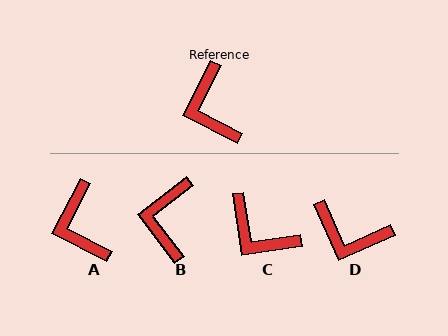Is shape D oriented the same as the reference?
No, it is off by about 51 degrees.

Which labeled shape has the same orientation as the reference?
A.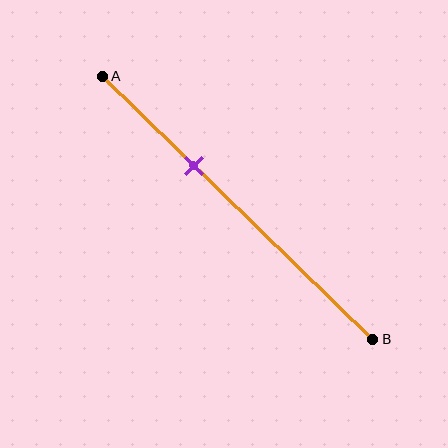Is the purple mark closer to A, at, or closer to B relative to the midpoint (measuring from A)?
The purple mark is closer to point A than the midpoint of segment AB.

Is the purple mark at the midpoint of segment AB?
No, the mark is at about 35% from A, not at the 50% midpoint.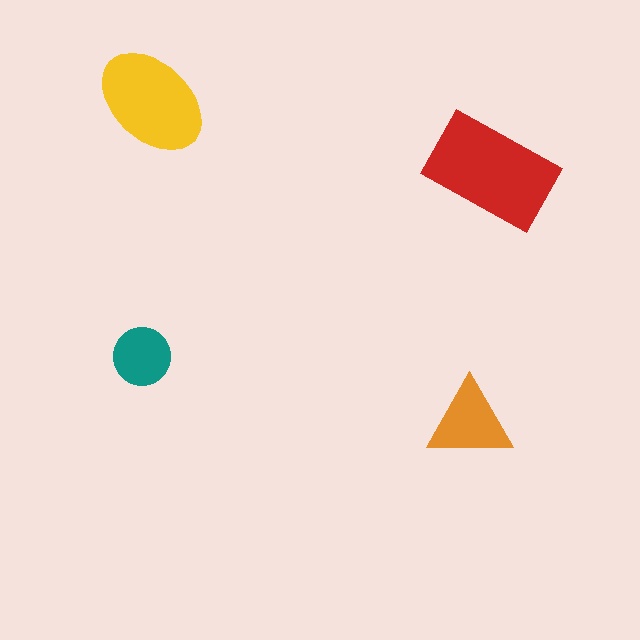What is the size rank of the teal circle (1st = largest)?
4th.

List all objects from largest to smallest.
The red rectangle, the yellow ellipse, the orange triangle, the teal circle.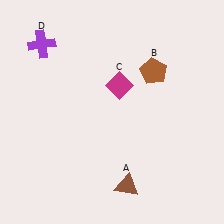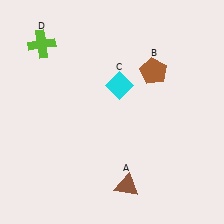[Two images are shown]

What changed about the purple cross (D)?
In Image 1, D is purple. In Image 2, it changed to lime.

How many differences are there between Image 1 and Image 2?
There are 2 differences between the two images.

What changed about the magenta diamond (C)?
In Image 1, C is magenta. In Image 2, it changed to cyan.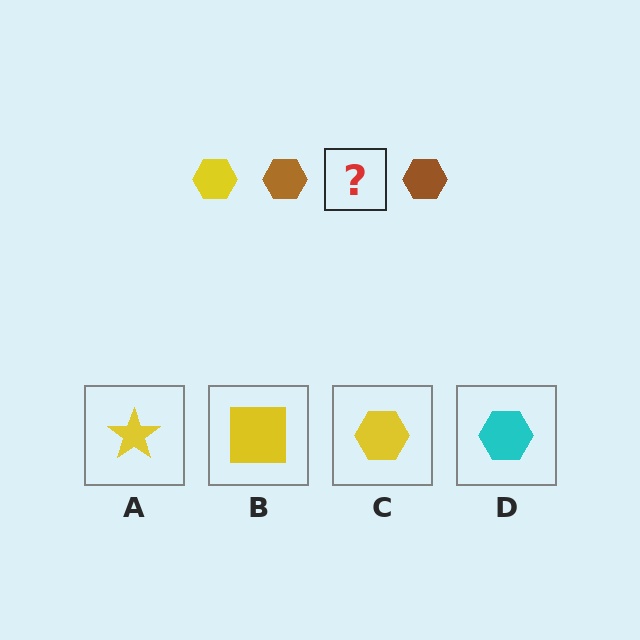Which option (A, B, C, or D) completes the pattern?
C.